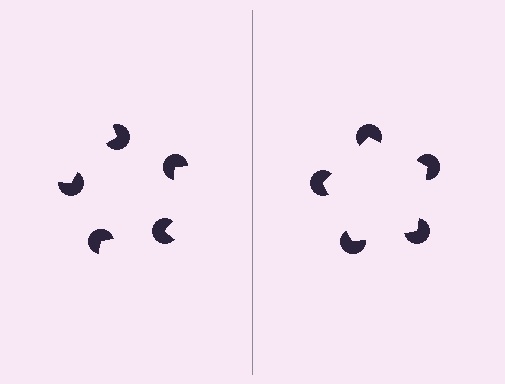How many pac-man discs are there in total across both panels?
10 — 5 on each side.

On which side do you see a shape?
An illusory pentagon appears on the right side. On the left side the wedge cuts are rotated, so no coherent shape forms.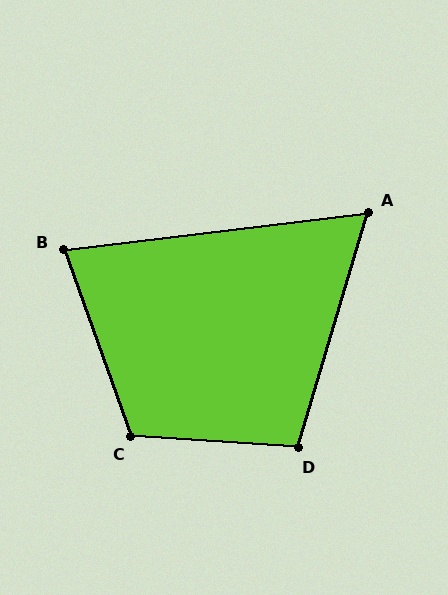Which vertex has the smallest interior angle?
A, at approximately 67 degrees.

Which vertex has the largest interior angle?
C, at approximately 113 degrees.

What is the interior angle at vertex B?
Approximately 77 degrees (acute).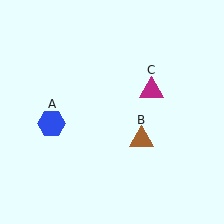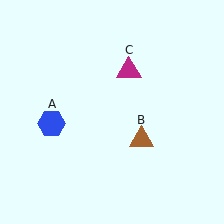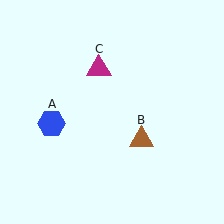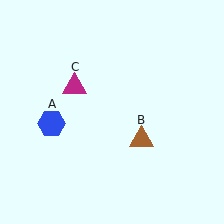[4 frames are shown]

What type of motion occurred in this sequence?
The magenta triangle (object C) rotated counterclockwise around the center of the scene.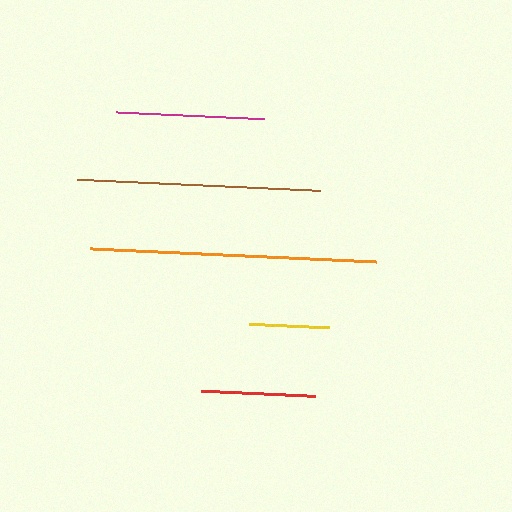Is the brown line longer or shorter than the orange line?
The orange line is longer than the brown line.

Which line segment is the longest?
The orange line is the longest at approximately 286 pixels.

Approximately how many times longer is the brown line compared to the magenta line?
The brown line is approximately 1.6 times the length of the magenta line.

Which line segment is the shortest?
The yellow line is the shortest at approximately 81 pixels.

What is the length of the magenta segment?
The magenta segment is approximately 148 pixels long.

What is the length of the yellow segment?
The yellow segment is approximately 81 pixels long.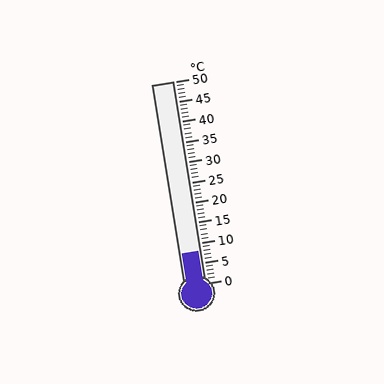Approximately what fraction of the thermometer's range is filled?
The thermometer is filled to approximately 15% of its range.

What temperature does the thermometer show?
The thermometer shows approximately 8°C.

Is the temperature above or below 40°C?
The temperature is below 40°C.